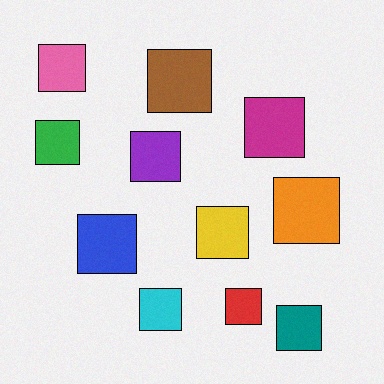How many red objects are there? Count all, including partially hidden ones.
There is 1 red object.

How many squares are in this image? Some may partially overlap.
There are 11 squares.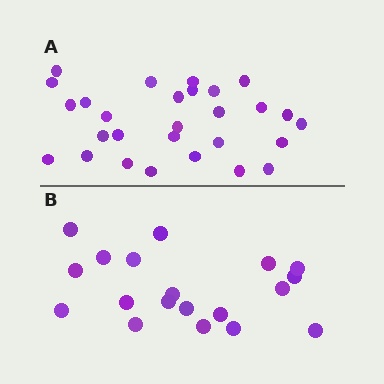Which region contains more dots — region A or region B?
Region A (the top region) has more dots.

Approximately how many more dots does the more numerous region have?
Region A has roughly 8 or so more dots than region B.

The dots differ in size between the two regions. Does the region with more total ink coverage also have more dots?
No. Region B has more total ink coverage because its dots are larger, but region A actually contains more individual dots. Total area can be misleading — the number of items is what matters here.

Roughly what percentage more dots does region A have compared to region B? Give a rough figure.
About 45% more.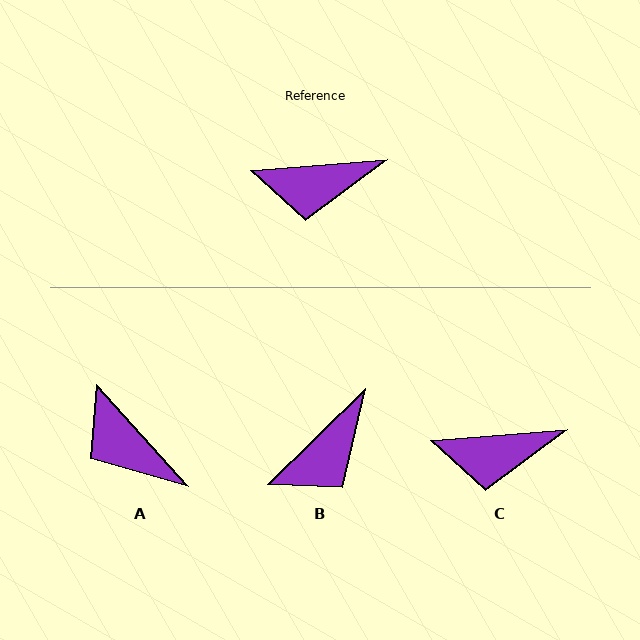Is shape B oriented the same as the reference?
No, it is off by about 40 degrees.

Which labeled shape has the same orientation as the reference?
C.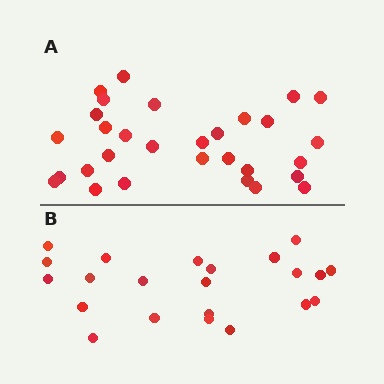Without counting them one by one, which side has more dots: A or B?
Region A (the top region) has more dots.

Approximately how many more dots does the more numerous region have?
Region A has roughly 8 or so more dots than region B.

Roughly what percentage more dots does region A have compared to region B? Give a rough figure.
About 35% more.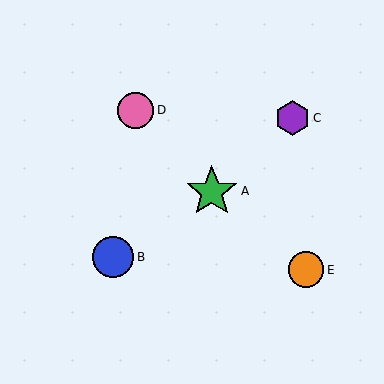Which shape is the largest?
The green star (labeled A) is the largest.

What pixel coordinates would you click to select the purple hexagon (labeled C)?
Click at (293, 118) to select the purple hexagon C.